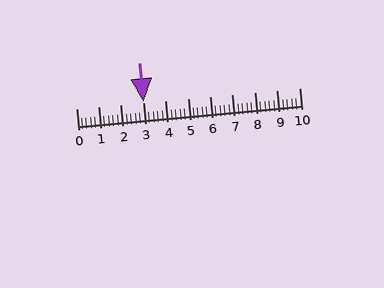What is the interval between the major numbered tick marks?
The major tick marks are spaced 1 units apart.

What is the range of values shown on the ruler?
The ruler shows values from 0 to 10.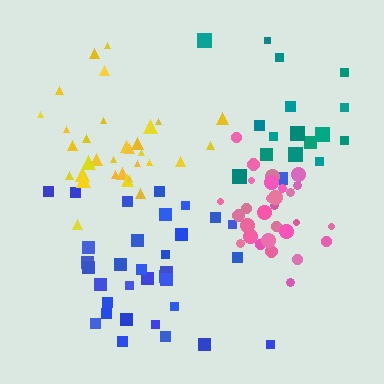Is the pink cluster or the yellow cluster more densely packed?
Pink.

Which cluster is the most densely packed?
Pink.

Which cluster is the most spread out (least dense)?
Teal.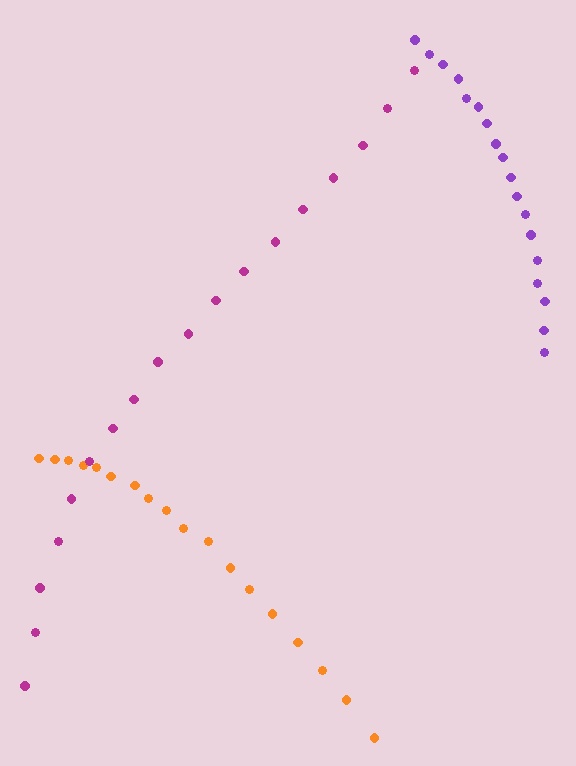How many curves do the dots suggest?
There are 3 distinct paths.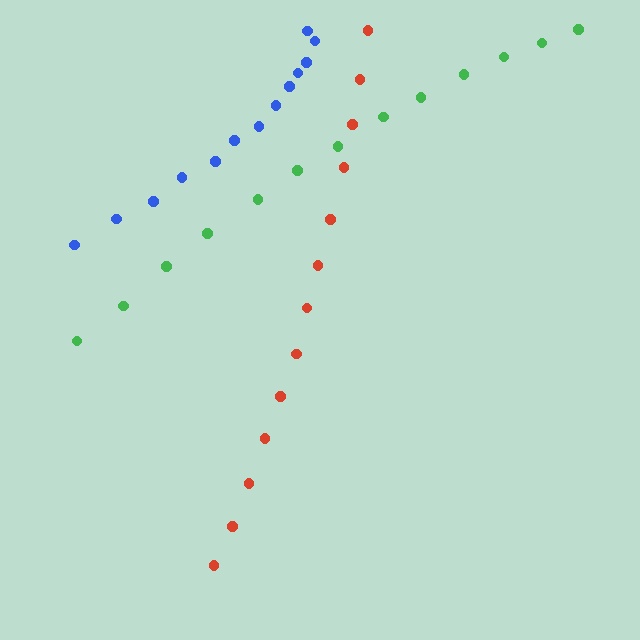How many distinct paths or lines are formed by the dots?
There are 3 distinct paths.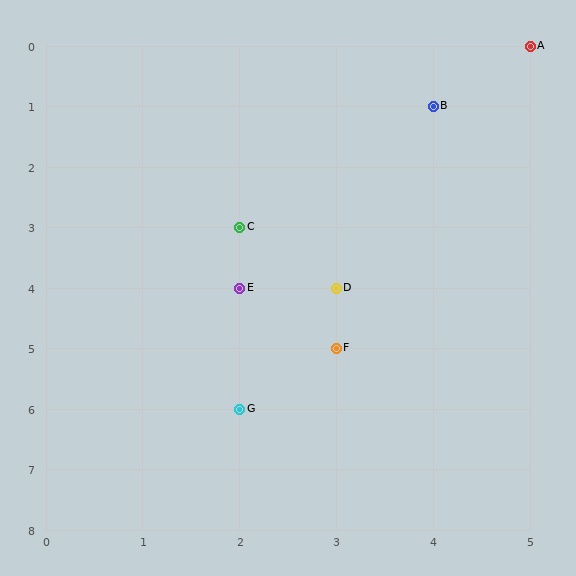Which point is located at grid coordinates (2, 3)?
Point C is at (2, 3).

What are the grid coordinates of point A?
Point A is at grid coordinates (5, 0).